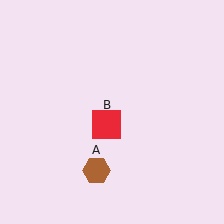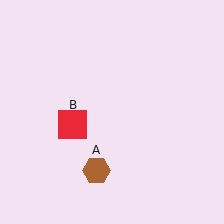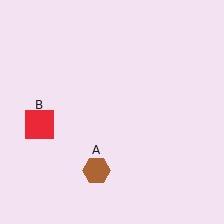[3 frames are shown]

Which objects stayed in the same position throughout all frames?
Brown hexagon (object A) remained stationary.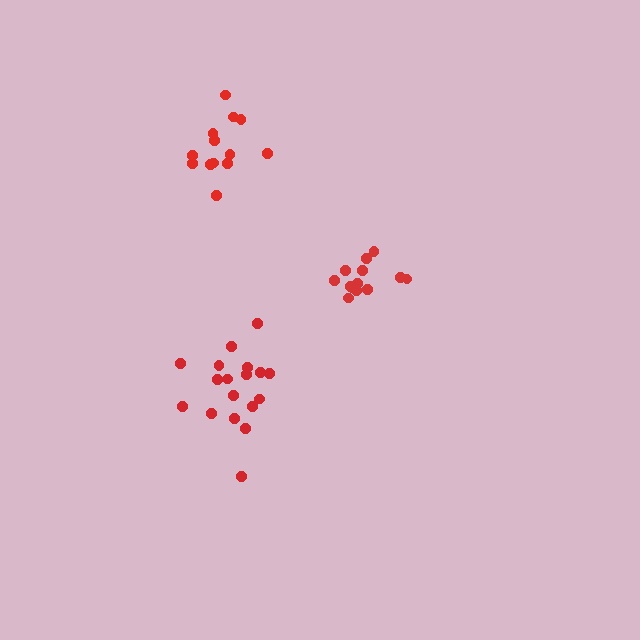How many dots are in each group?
Group 1: 13 dots, Group 2: 18 dots, Group 3: 13 dots (44 total).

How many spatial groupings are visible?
There are 3 spatial groupings.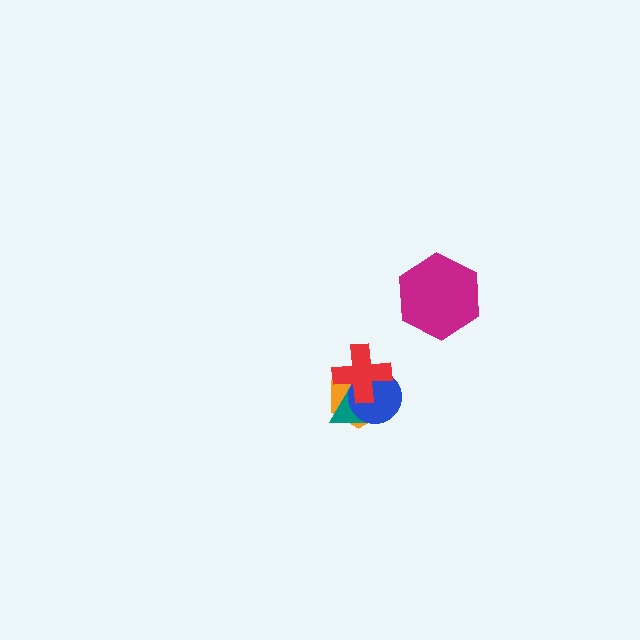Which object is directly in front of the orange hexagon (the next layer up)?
The teal triangle is directly in front of the orange hexagon.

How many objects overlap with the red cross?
3 objects overlap with the red cross.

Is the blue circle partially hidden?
Yes, it is partially covered by another shape.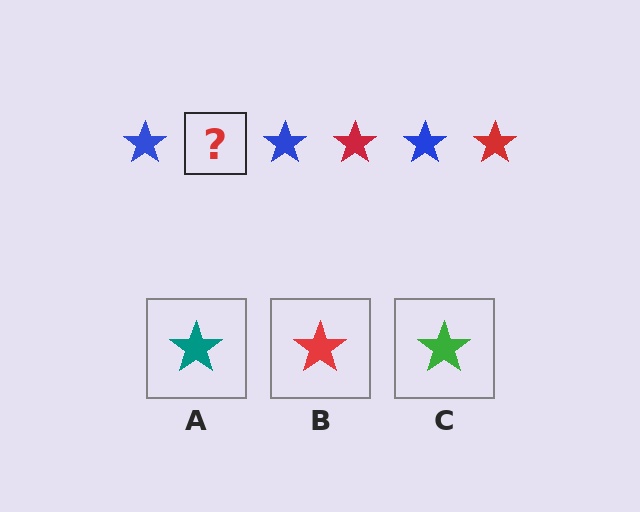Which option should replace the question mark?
Option B.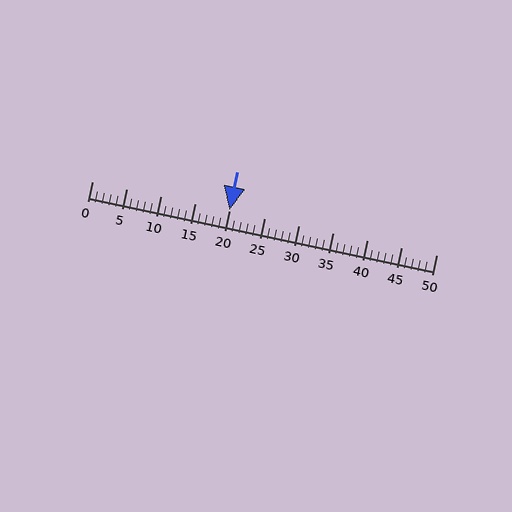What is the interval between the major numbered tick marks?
The major tick marks are spaced 5 units apart.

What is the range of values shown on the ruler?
The ruler shows values from 0 to 50.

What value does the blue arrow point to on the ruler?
The blue arrow points to approximately 20.